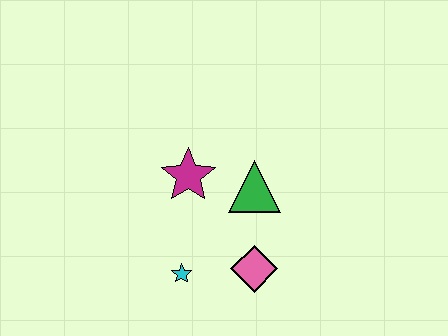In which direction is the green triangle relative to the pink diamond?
The green triangle is above the pink diamond.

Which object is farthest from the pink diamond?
The magenta star is farthest from the pink diamond.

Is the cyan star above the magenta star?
No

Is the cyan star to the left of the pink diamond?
Yes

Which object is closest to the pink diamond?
The cyan star is closest to the pink diamond.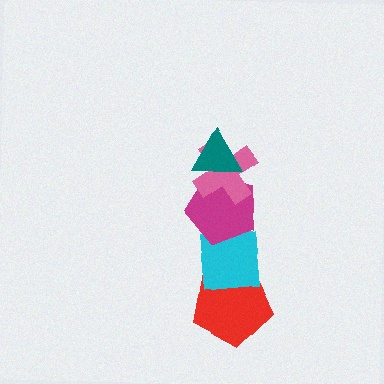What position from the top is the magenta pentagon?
The magenta pentagon is 3rd from the top.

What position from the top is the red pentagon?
The red pentagon is 5th from the top.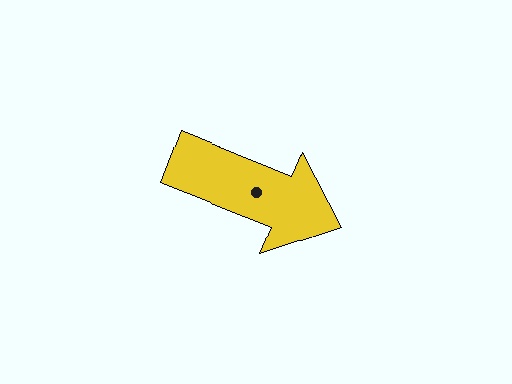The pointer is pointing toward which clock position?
Roughly 4 o'clock.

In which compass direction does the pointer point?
East.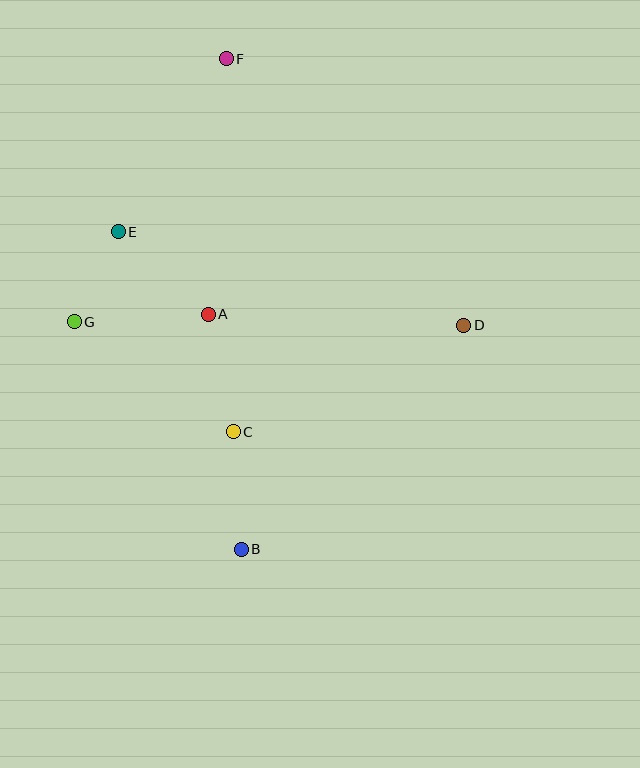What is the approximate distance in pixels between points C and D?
The distance between C and D is approximately 254 pixels.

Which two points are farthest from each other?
Points B and F are farthest from each other.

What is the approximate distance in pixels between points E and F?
The distance between E and F is approximately 204 pixels.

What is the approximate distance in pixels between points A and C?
The distance between A and C is approximately 120 pixels.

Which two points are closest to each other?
Points E and G are closest to each other.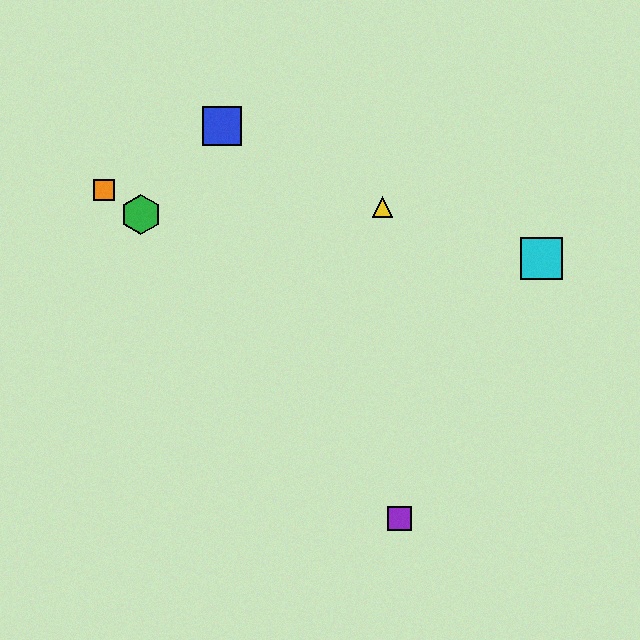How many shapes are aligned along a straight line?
3 shapes (the red diamond, the blue square, the purple square) are aligned along a straight line.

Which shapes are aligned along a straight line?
The red diamond, the blue square, the purple square are aligned along a straight line.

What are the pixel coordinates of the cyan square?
The cyan square is at (541, 258).